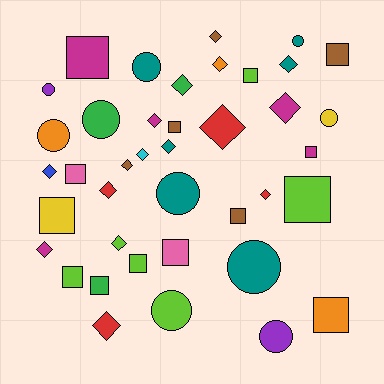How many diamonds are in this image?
There are 16 diamonds.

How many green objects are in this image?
There are 3 green objects.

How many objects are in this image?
There are 40 objects.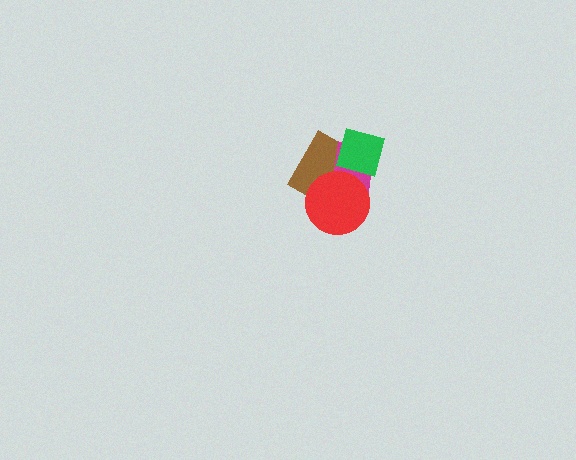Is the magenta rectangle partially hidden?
Yes, it is partially covered by another shape.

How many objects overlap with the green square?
2 objects overlap with the green square.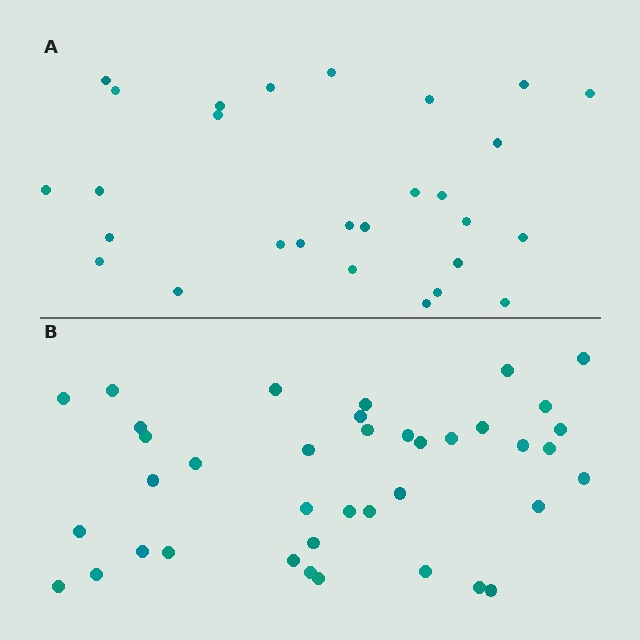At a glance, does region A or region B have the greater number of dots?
Region B (the bottom region) has more dots.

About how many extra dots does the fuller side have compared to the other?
Region B has roughly 12 or so more dots than region A.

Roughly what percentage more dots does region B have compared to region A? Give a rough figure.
About 40% more.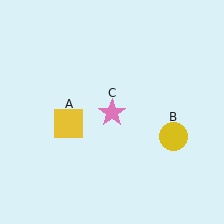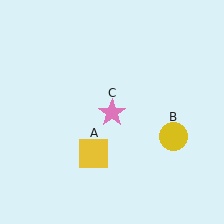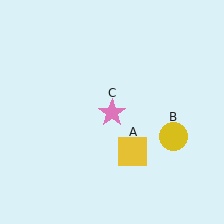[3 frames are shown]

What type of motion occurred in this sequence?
The yellow square (object A) rotated counterclockwise around the center of the scene.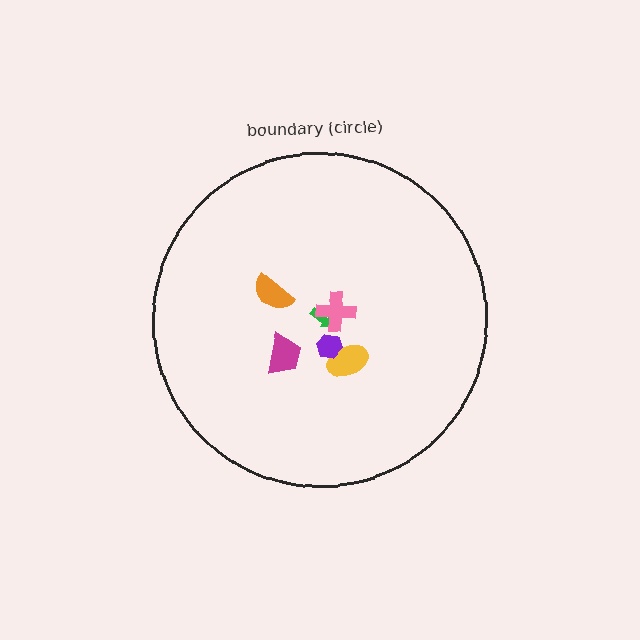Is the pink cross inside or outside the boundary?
Inside.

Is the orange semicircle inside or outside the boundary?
Inside.